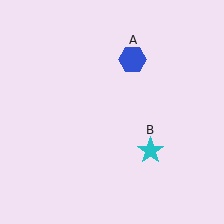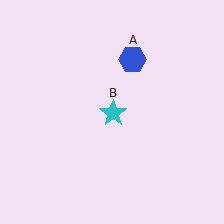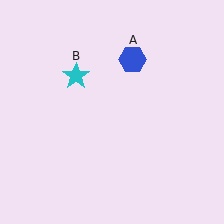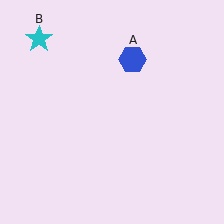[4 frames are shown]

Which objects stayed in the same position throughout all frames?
Blue hexagon (object A) remained stationary.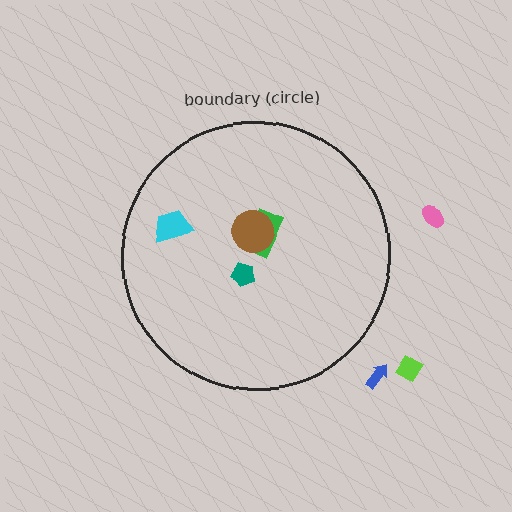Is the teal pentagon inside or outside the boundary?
Inside.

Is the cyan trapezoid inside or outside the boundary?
Inside.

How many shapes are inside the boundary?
4 inside, 3 outside.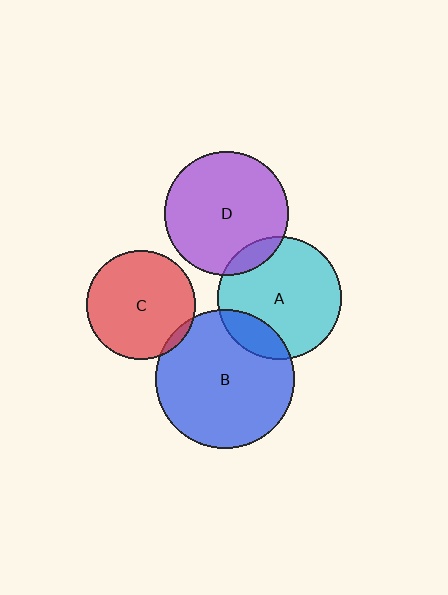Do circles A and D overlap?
Yes.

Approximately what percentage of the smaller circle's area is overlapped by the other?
Approximately 10%.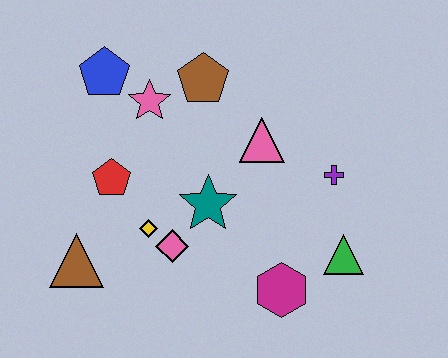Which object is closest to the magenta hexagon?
The green triangle is closest to the magenta hexagon.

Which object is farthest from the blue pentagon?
The green triangle is farthest from the blue pentagon.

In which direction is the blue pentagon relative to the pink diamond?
The blue pentagon is above the pink diamond.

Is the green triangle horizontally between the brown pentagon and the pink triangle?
No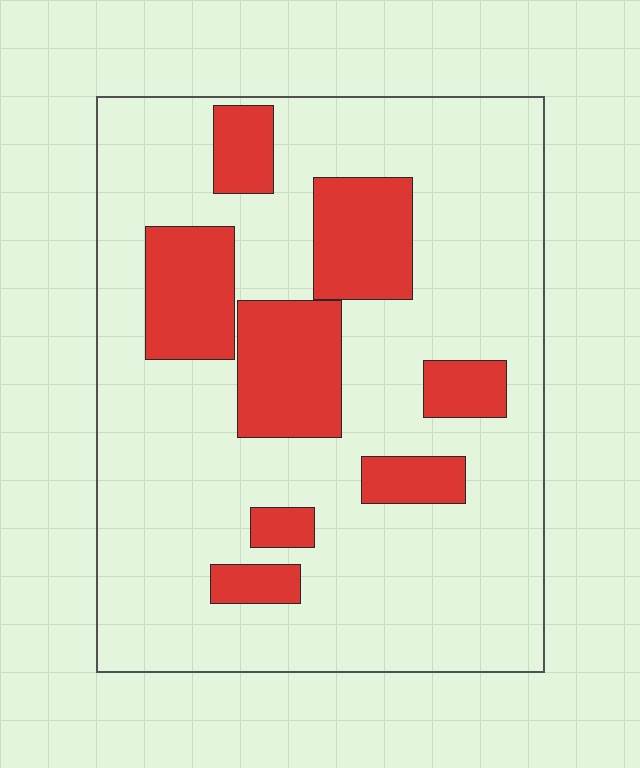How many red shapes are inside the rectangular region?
8.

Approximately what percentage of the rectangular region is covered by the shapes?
Approximately 25%.